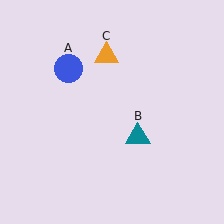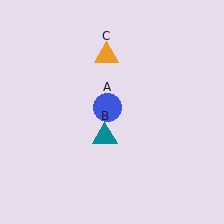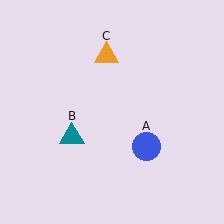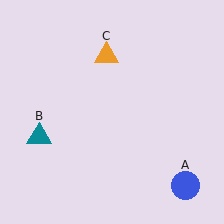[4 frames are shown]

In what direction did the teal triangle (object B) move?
The teal triangle (object B) moved left.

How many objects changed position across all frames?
2 objects changed position: blue circle (object A), teal triangle (object B).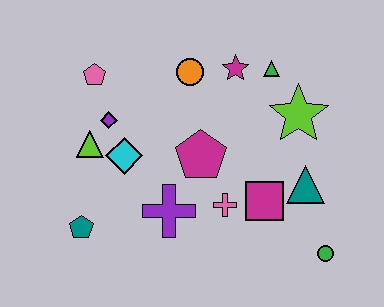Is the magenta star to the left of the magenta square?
Yes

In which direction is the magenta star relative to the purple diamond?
The magenta star is to the right of the purple diamond.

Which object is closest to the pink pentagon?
The purple diamond is closest to the pink pentagon.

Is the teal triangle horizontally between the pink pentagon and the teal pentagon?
No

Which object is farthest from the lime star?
The teal pentagon is farthest from the lime star.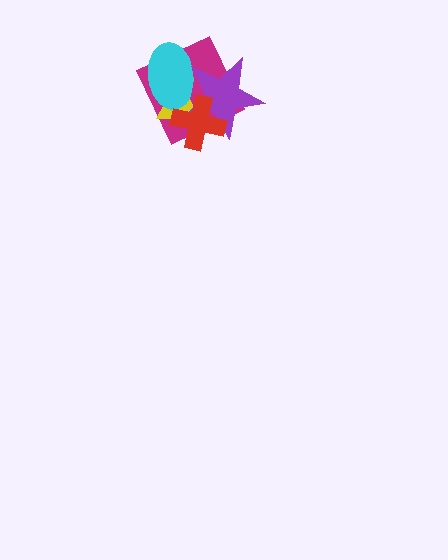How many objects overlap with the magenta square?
4 objects overlap with the magenta square.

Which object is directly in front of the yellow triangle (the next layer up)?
The cyan ellipse is directly in front of the yellow triangle.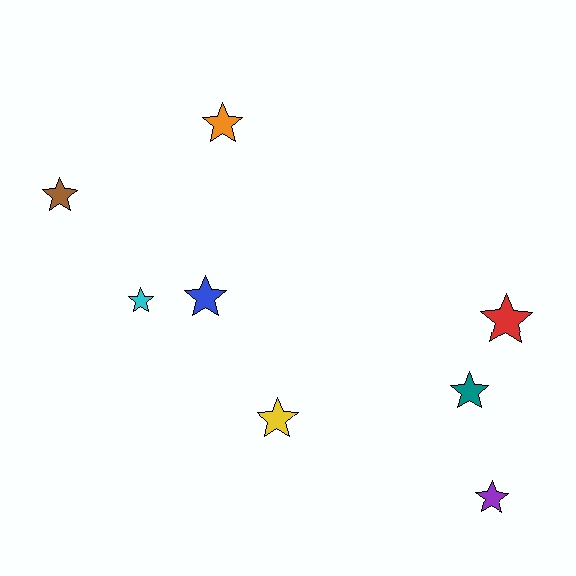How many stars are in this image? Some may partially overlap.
There are 8 stars.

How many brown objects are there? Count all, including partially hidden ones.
There is 1 brown object.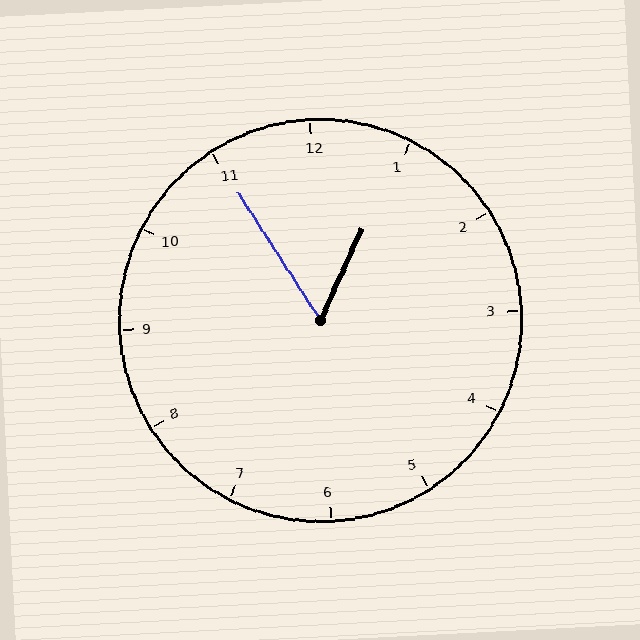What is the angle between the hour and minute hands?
Approximately 58 degrees.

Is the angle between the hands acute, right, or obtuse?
It is acute.